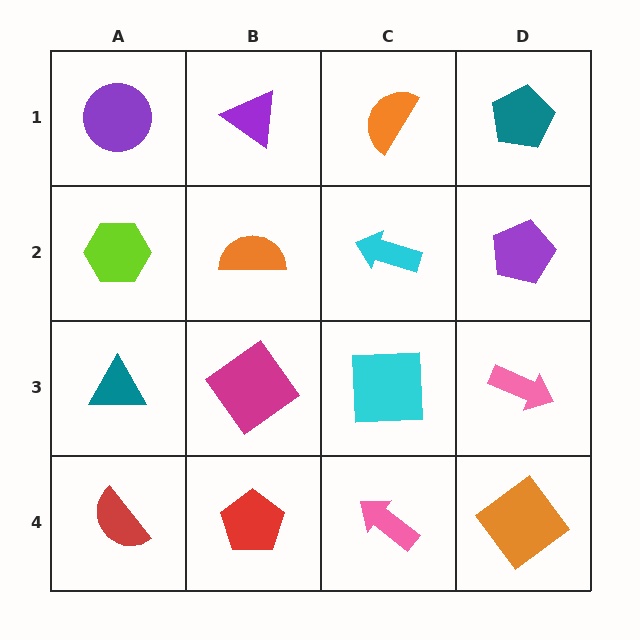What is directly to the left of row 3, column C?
A magenta diamond.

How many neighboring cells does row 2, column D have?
3.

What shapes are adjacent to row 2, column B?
A purple triangle (row 1, column B), a magenta diamond (row 3, column B), a lime hexagon (row 2, column A), a cyan arrow (row 2, column C).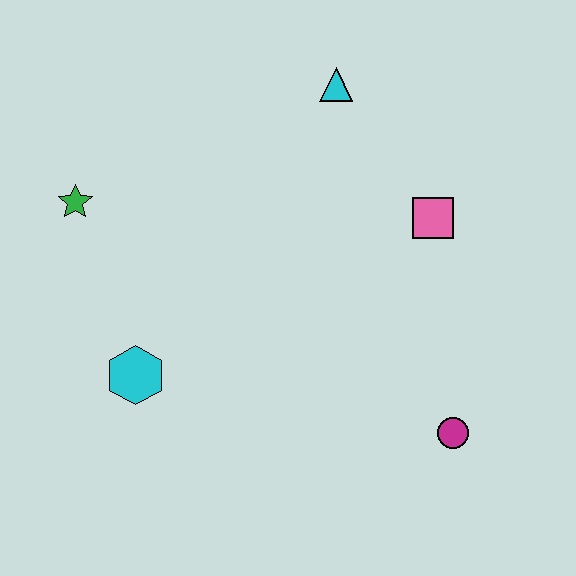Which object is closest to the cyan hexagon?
The green star is closest to the cyan hexagon.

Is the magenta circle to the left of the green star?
No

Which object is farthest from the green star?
The magenta circle is farthest from the green star.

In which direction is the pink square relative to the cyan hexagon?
The pink square is to the right of the cyan hexagon.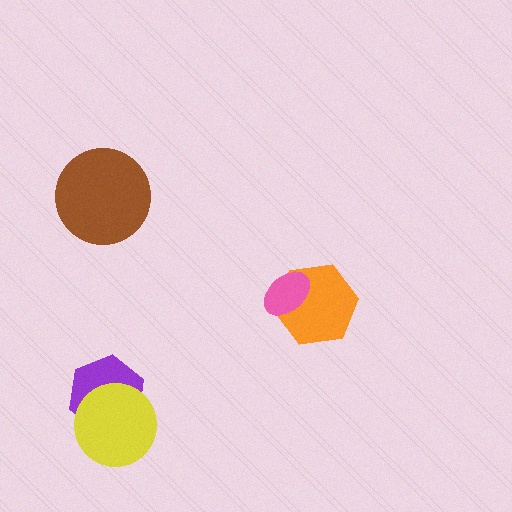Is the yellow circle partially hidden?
No, no other shape covers it.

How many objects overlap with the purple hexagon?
1 object overlaps with the purple hexagon.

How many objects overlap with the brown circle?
0 objects overlap with the brown circle.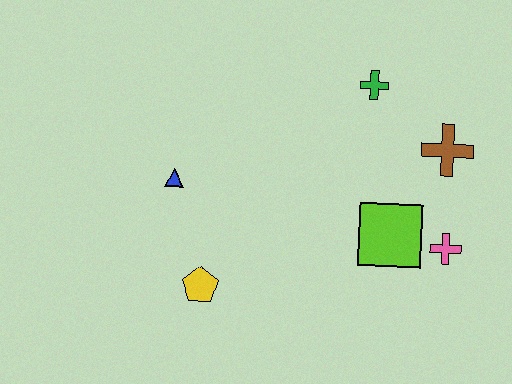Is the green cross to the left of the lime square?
Yes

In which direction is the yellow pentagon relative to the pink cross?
The yellow pentagon is to the left of the pink cross.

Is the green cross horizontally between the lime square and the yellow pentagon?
Yes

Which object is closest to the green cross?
The brown cross is closest to the green cross.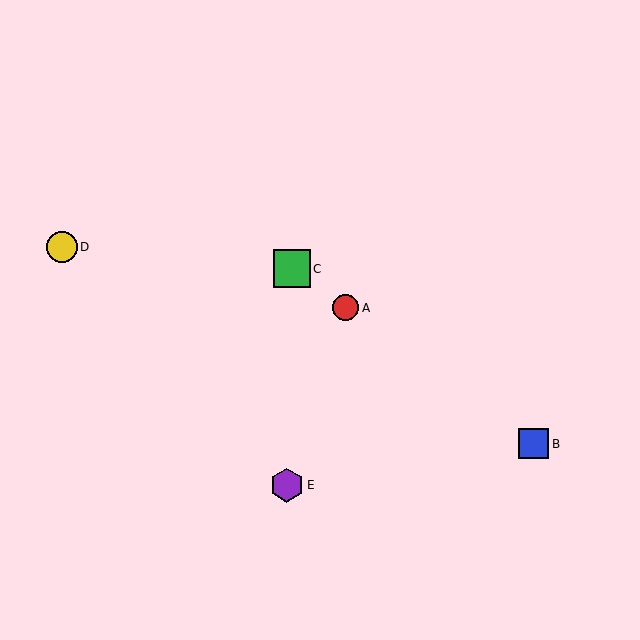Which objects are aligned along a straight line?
Objects A, B, C are aligned along a straight line.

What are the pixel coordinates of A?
Object A is at (346, 308).